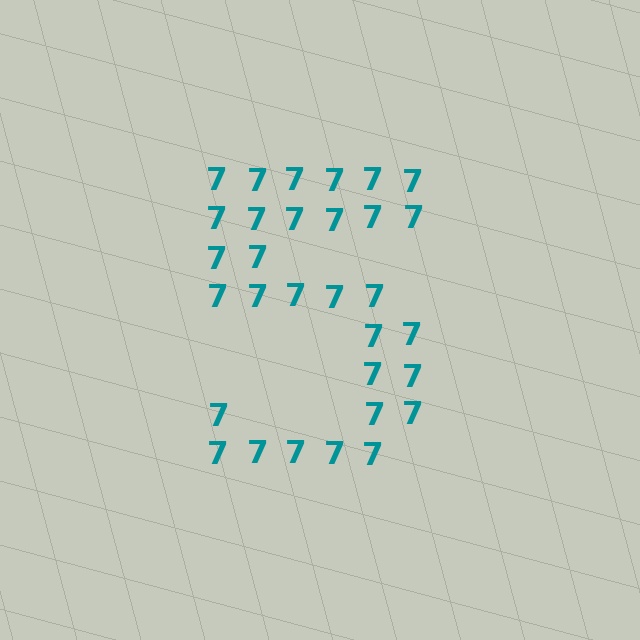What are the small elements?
The small elements are digit 7's.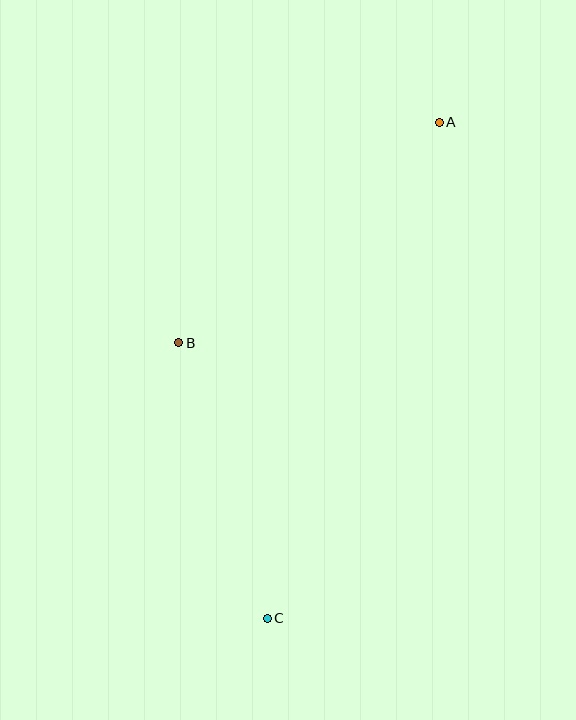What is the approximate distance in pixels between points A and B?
The distance between A and B is approximately 341 pixels.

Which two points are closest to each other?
Points B and C are closest to each other.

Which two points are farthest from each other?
Points A and C are farthest from each other.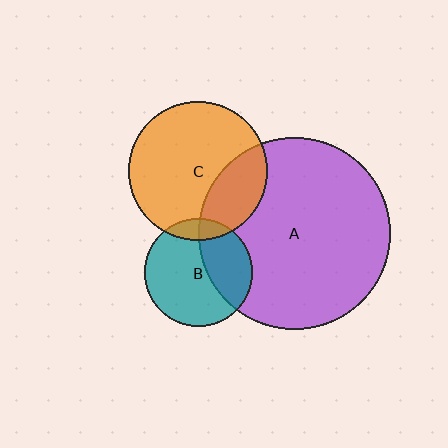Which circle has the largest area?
Circle A (purple).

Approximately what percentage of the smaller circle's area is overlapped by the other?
Approximately 25%.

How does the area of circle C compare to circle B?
Approximately 1.6 times.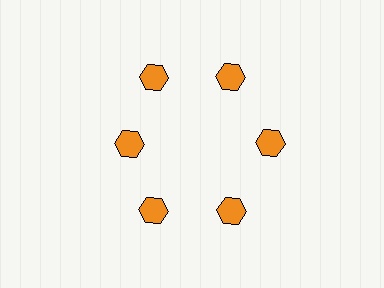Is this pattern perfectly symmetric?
No. The 6 orange hexagons are arranged in a ring, but one element near the 9 o'clock position is pulled inward toward the center, breaking the 6-fold rotational symmetry.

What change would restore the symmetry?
The symmetry would be restored by moving it outward, back onto the ring so that all 6 hexagons sit at equal angles and equal distance from the center.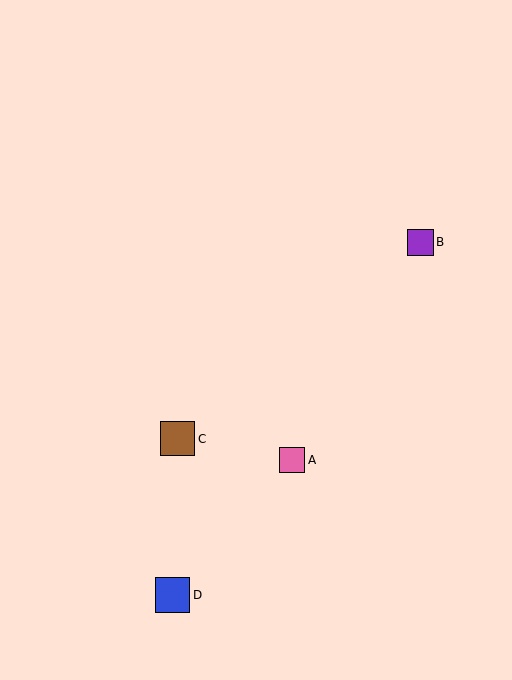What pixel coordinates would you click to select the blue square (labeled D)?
Click at (173, 595) to select the blue square D.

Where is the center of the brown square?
The center of the brown square is at (177, 439).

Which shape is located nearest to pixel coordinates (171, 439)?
The brown square (labeled C) at (177, 439) is nearest to that location.